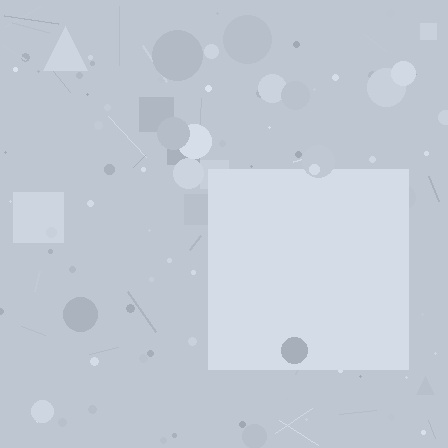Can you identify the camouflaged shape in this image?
The camouflaged shape is a square.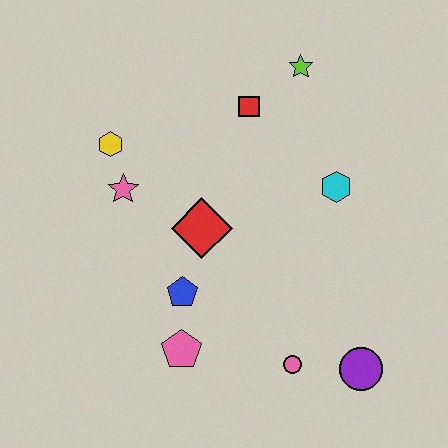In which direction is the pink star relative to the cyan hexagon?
The pink star is to the left of the cyan hexagon.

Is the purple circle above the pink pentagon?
No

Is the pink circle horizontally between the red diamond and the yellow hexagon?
No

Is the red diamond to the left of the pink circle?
Yes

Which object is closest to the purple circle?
The pink circle is closest to the purple circle.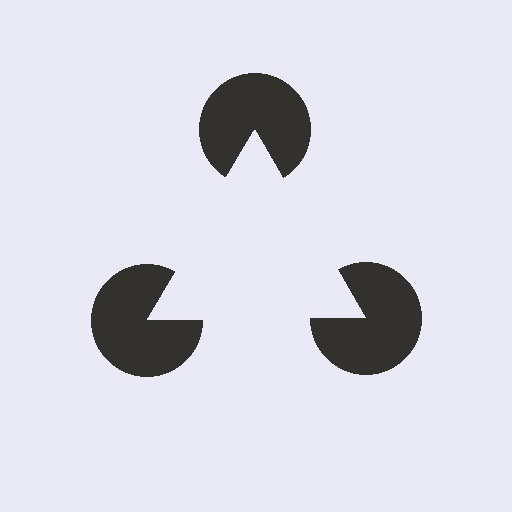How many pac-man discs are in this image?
There are 3 — one at each vertex of the illusory triangle.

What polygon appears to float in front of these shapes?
An illusory triangle — its edges are inferred from the aligned wedge cuts in the pac-man discs, not physically drawn.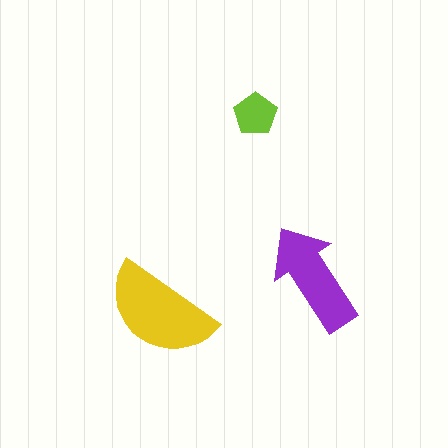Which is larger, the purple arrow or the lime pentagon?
The purple arrow.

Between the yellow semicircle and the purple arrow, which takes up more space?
The yellow semicircle.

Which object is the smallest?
The lime pentagon.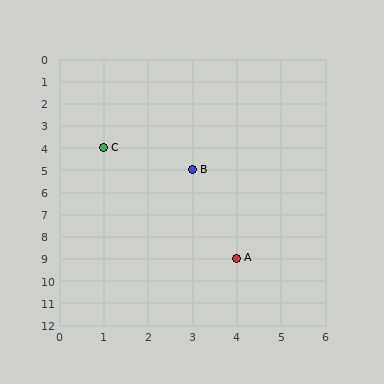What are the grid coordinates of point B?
Point B is at grid coordinates (3, 5).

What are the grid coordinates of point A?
Point A is at grid coordinates (4, 9).